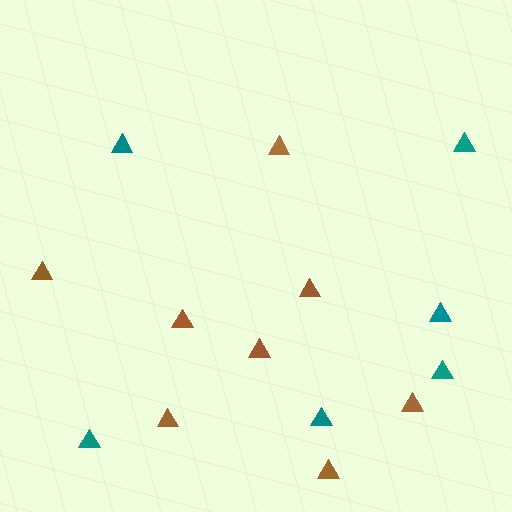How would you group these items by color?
There are 2 groups: one group of teal triangles (6) and one group of brown triangles (8).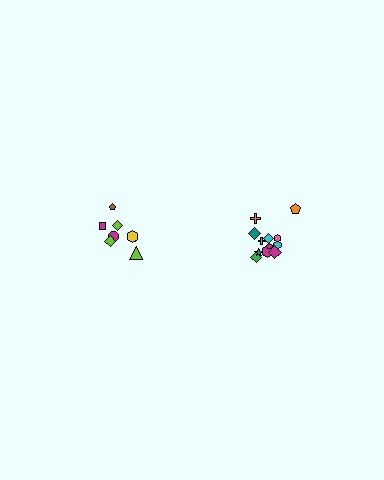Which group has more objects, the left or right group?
The right group.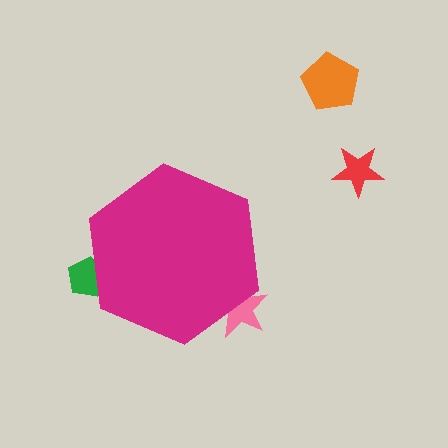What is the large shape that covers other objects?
A magenta hexagon.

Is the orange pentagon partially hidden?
No, the orange pentagon is fully visible.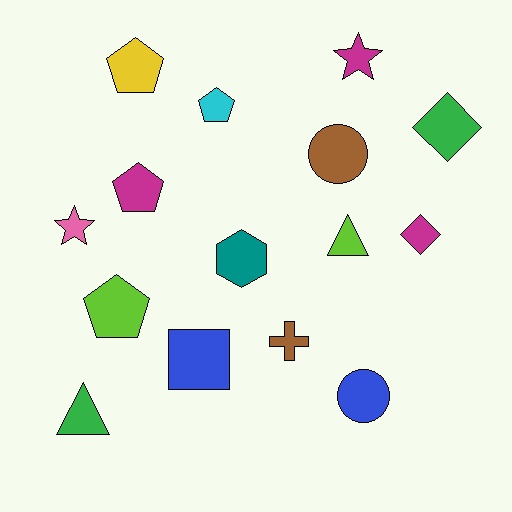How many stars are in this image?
There are 2 stars.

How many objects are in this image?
There are 15 objects.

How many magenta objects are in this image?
There are 3 magenta objects.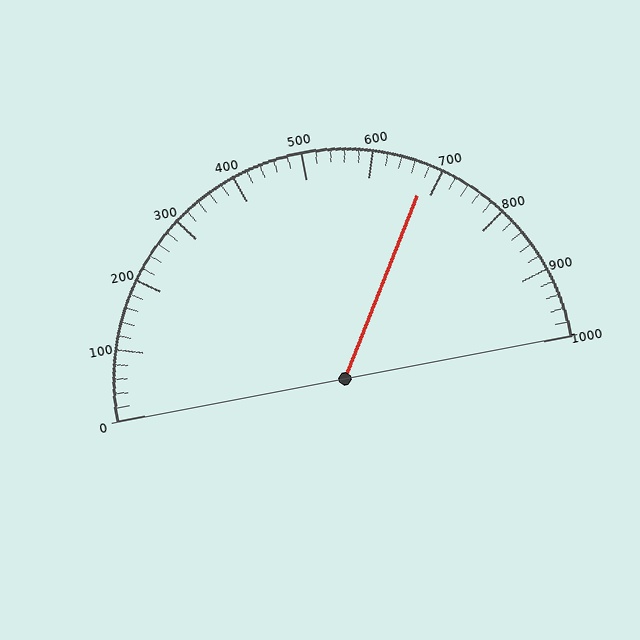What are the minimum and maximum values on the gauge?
The gauge ranges from 0 to 1000.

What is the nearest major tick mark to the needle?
The nearest major tick mark is 700.